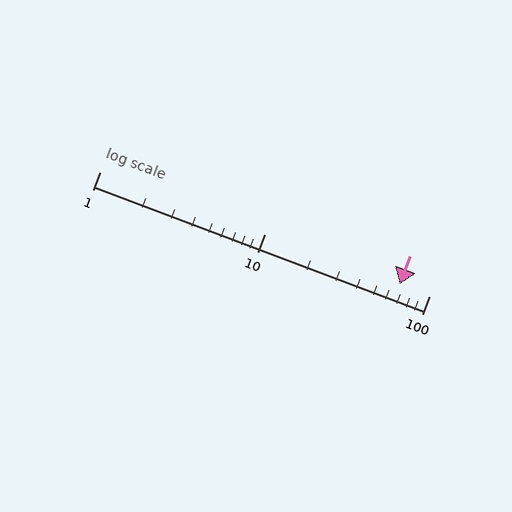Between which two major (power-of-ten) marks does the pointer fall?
The pointer is between 10 and 100.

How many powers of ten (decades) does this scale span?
The scale spans 2 decades, from 1 to 100.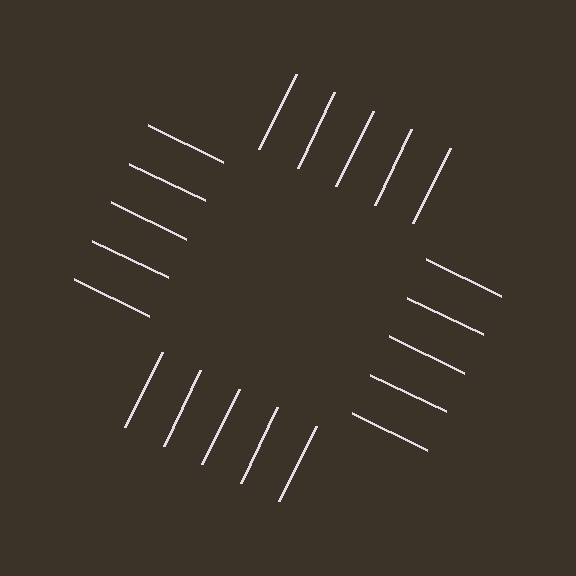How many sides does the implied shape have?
4 sides — the line-ends trace a square.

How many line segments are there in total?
20 — 5 along each of the 4 edges.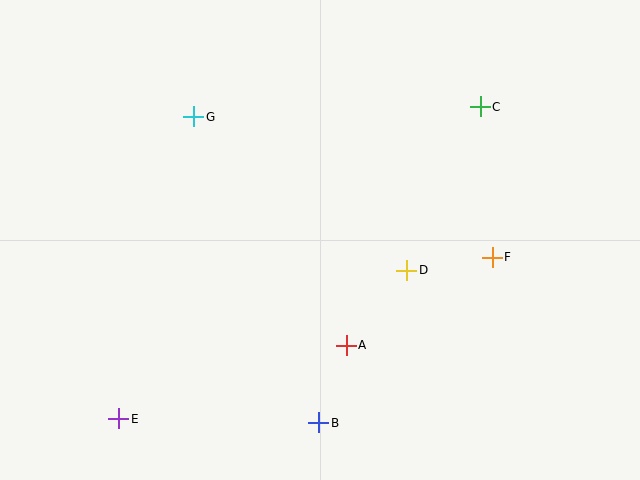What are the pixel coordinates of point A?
Point A is at (346, 345).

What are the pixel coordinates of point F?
Point F is at (492, 257).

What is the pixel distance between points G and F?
The distance between G and F is 330 pixels.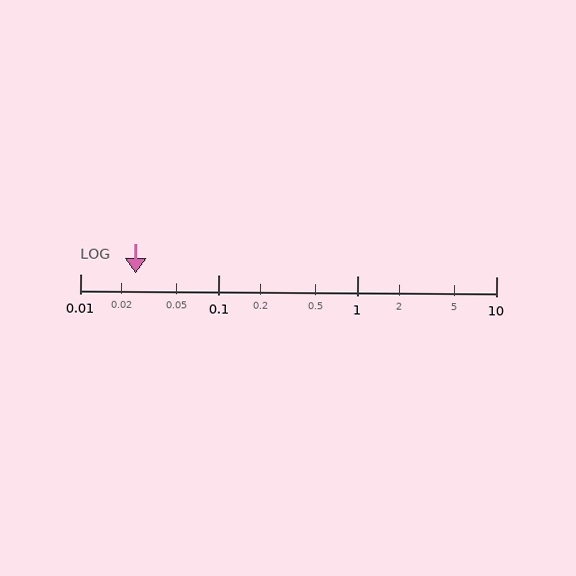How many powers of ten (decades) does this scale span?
The scale spans 3 decades, from 0.01 to 10.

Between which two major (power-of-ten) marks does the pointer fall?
The pointer is between 0.01 and 0.1.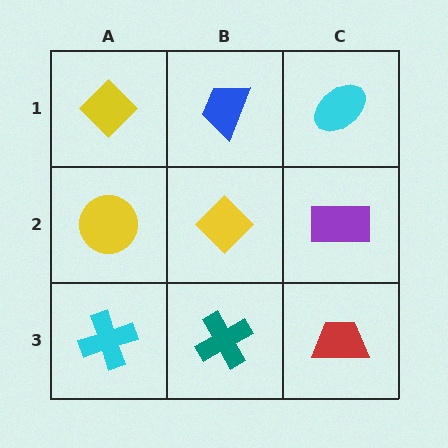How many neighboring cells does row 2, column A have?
3.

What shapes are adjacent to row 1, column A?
A yellow circle (row 2, column A), a blue trapezoid (row 1, column B).